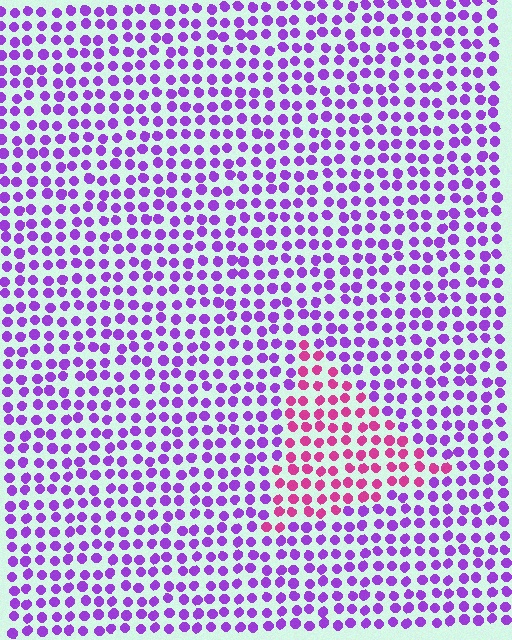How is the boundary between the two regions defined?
The boundary is defined purely by a slight shift in hue (about 47 degrees). Spacing, size, and orientation are identical on both sides.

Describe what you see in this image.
The image is filled with small purple elements in a uniform arrangement. A triangle-shaped region is visible where the elements are tinted to a slightly different hue, forming a subtle color boundary.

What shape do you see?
I see a triangle.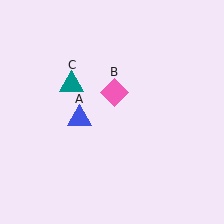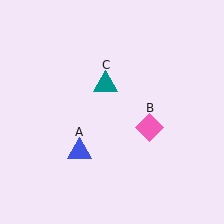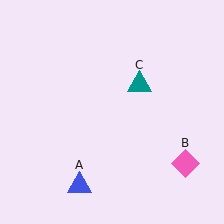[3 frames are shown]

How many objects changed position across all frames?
3 objects changed position: blue triangle (object A), pink diamond (object B), teal triangle (object C).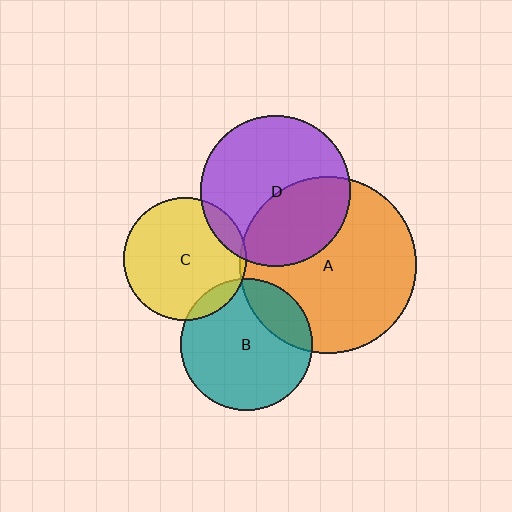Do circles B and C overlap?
Yes.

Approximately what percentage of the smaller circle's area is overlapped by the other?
Approximately 10%.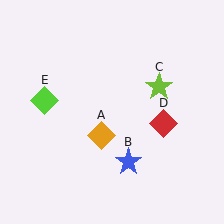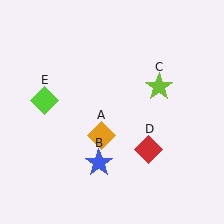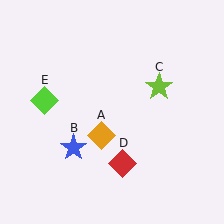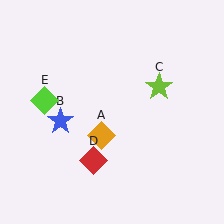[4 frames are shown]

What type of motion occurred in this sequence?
The blue star (object B), red diamond (object D) rotated clockwise around the center of the scene.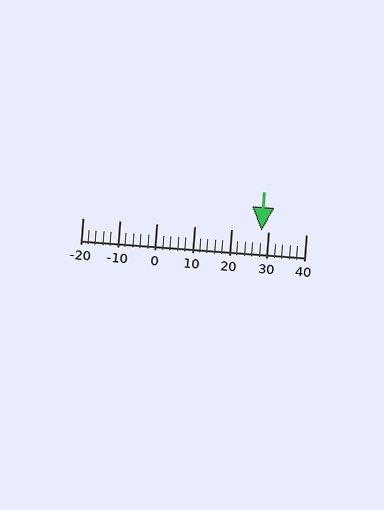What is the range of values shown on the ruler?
The ruler shows values from -20 to 40.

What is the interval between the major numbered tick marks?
The major tick marks are spaced 10 units apart.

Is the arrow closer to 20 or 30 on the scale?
The arrow is closer to 30.